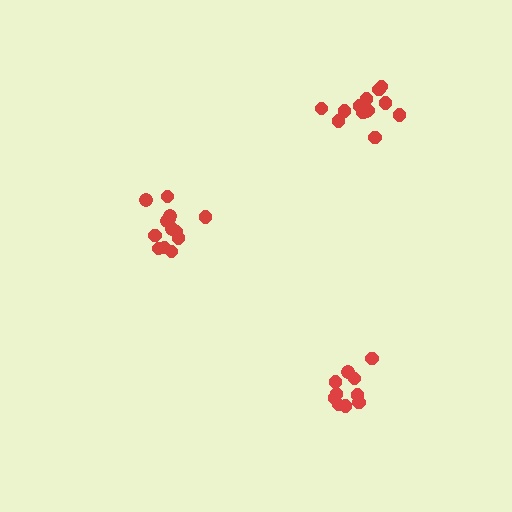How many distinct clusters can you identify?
There are 3 distinct clusters.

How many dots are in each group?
Group 1: 13 dots, Group 2: 10 dots, Group 3: 14 dots (37 total).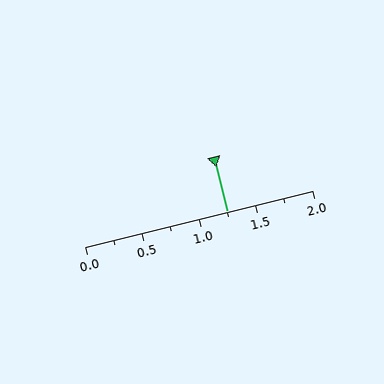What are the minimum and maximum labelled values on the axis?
The axis runs from 0.0 to 2.0.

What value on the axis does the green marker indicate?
The marker indicates approximately 1.25.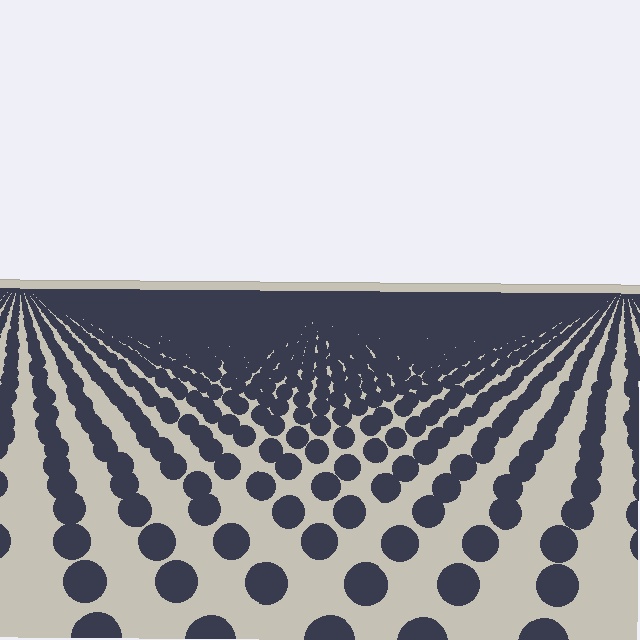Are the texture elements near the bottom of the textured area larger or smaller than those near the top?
Larger. Near the bottom, elements are closer to the viewer and appear at a bigger on-screen size.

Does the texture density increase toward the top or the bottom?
Density increases toward the top.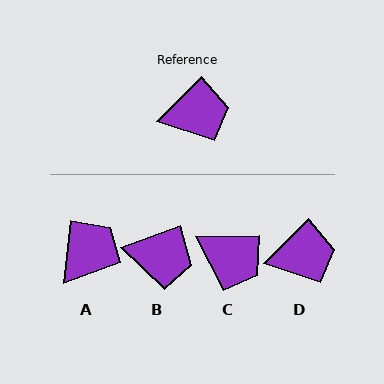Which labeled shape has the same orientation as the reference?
D.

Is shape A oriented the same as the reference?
No, it is off by about 38 degrees.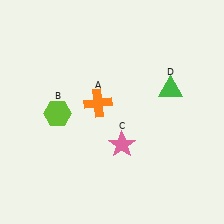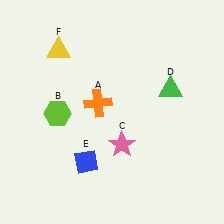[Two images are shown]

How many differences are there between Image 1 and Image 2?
There are 2 differences between the two images.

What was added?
A blue diamond (E), a yellow triangle (F) were added in Image 2.